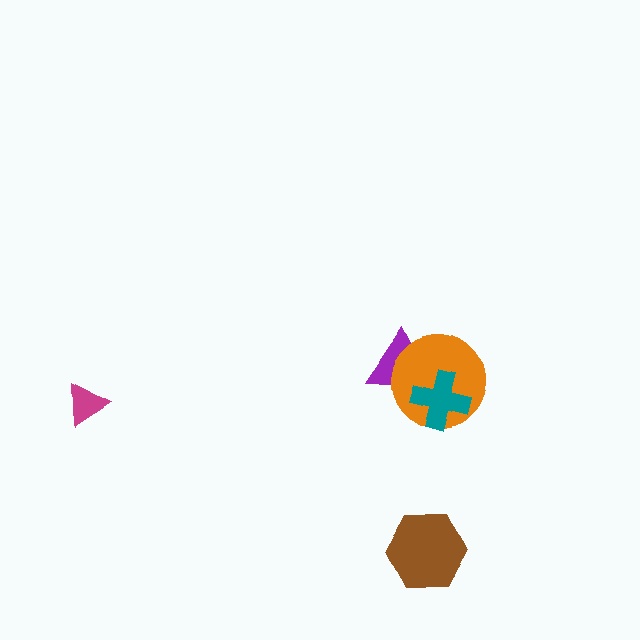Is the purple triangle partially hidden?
Yes, it is partially covered by another shape.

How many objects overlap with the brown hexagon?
0 objects overlap with the brown hexagon.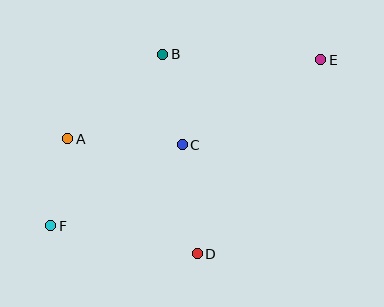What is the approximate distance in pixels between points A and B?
The distance between A and B is approximately 127 pixels.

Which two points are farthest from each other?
Points E and F are farthest from each other.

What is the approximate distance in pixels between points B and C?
The distance between B and C is approximately 93 pixels.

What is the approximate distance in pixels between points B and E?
The distance between B and E is approximately 158 pixels.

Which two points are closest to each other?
Points A and F are closest to each other.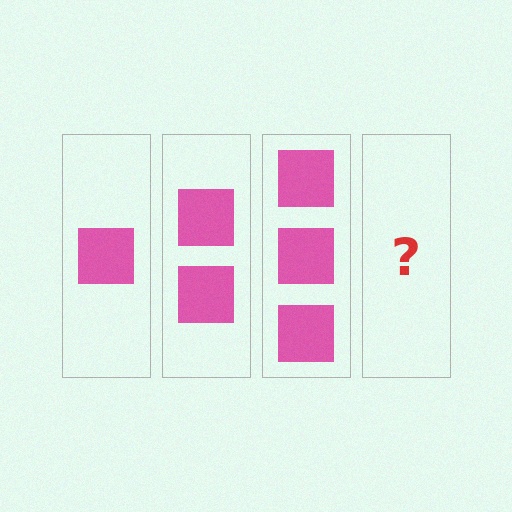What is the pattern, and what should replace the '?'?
The pattern is that each step adds one more square. The '?' should be 4 squares.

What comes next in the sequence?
The next element should be 4 squares.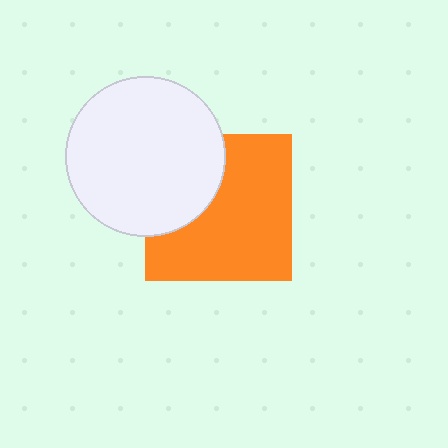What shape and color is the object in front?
The object in front is a white circle.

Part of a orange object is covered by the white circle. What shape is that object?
It is a square.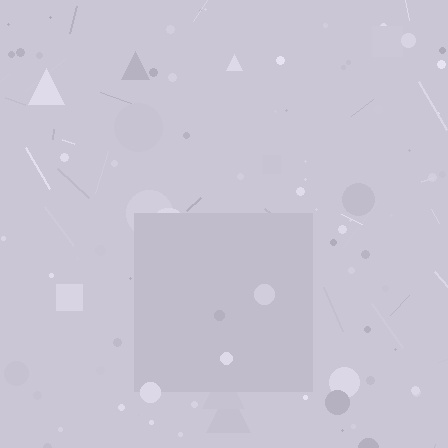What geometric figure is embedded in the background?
A square is embedded in the background.